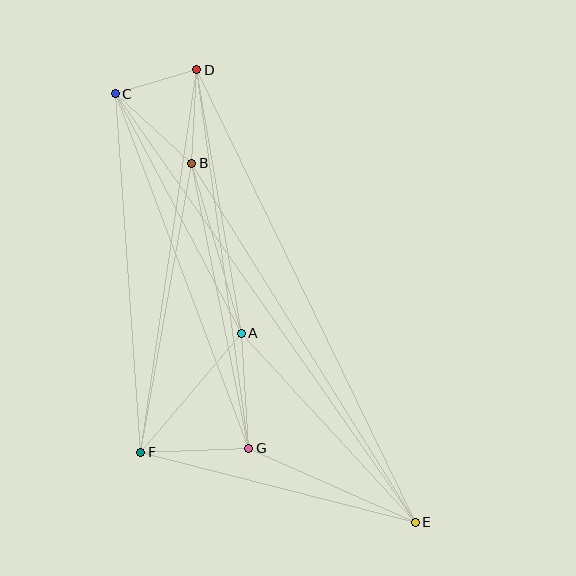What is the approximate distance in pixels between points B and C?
The distance between B and C is approximately 103 pixels.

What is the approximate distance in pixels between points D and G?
The distance between D and G is approximately 382 pixels.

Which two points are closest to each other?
Points C and D are closest to each other.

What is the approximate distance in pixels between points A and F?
The distance between A and F is approximately 156 pixels.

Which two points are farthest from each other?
Points C and E are farthest from each other.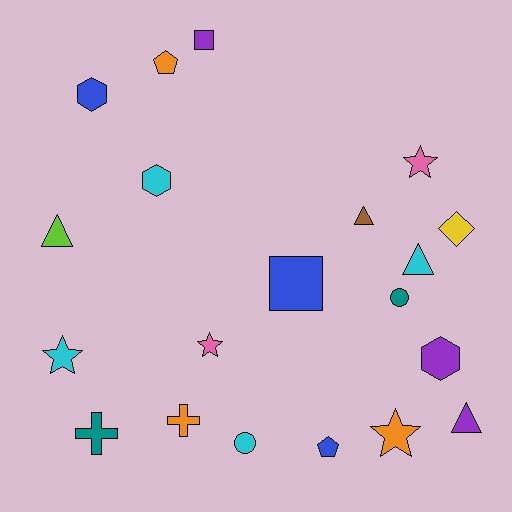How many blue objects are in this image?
There are 3 blue objects.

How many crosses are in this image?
There are 2 crosses.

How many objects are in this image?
There are 20 objects.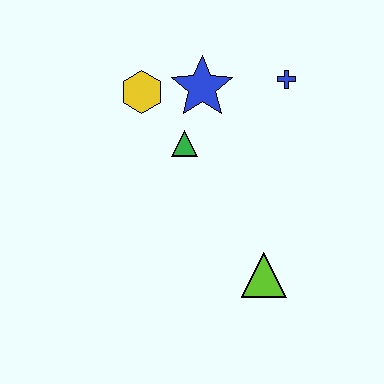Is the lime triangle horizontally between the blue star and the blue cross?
Yes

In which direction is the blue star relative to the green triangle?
The blue star is above the green triangle.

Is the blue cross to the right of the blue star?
Yes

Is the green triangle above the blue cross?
No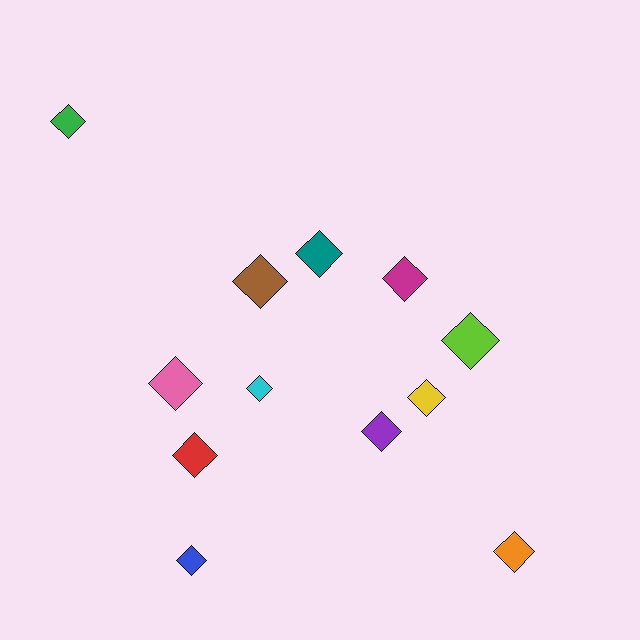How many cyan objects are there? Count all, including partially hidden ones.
There is 1 cyan object.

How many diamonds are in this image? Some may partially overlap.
There are 12 diamonds.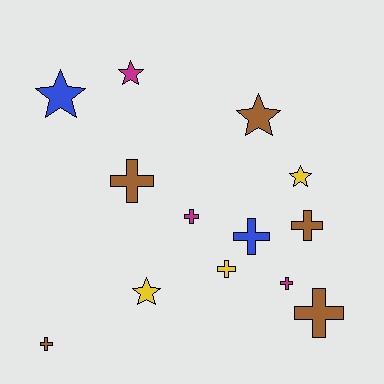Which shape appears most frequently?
Cross, with 8 objects.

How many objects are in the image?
There are 13 objects.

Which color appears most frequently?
Brown, with 5 objects.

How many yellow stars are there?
There are 2 yellow stars.